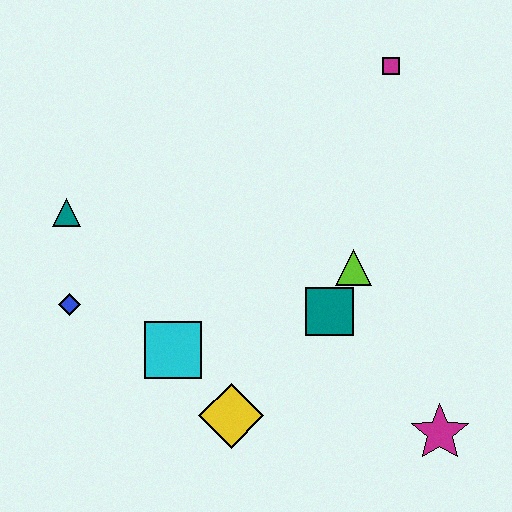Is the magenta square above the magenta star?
Yes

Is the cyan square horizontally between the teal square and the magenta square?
No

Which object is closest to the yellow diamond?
The cyan square is closest to the yellow diamond.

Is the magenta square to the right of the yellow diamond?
Yes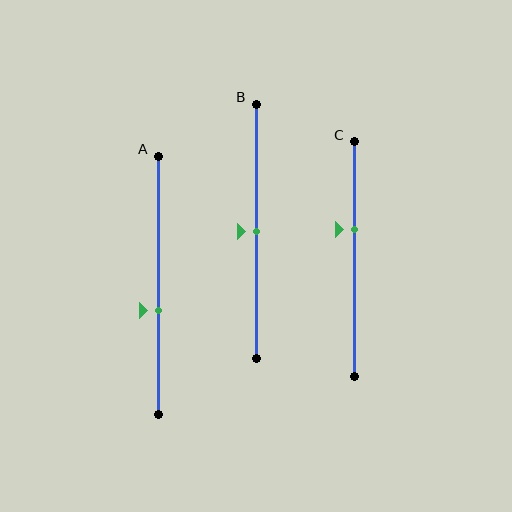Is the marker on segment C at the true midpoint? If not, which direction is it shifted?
No, the marker on segment C is shifted upward by about 13% of the segment length.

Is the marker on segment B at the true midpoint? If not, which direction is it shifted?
Yes, the marker on segment B is at the true midpoint.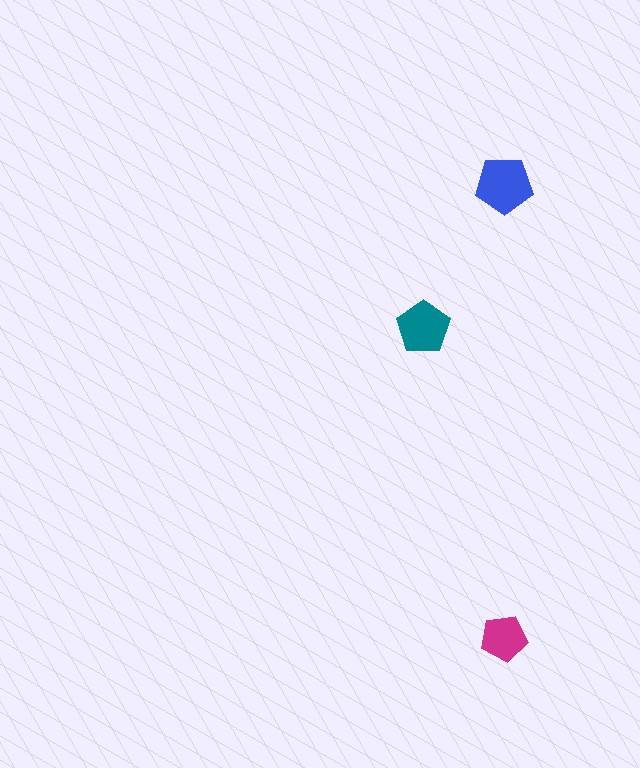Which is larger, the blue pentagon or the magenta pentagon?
The blue one.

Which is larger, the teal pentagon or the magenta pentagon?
The teal one.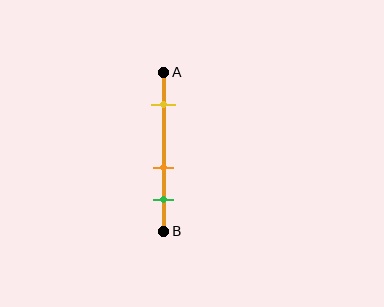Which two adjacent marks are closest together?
The orange and green marks are the closest adjacent pair.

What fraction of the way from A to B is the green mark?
The green mark is approximately 80% (0.8) of the way from A to B.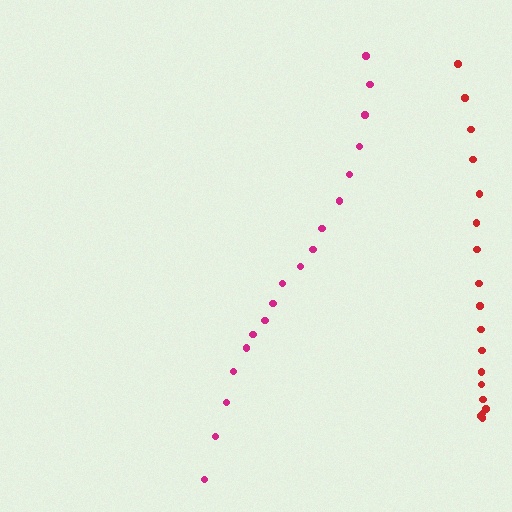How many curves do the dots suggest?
There are 2 distinct paths.